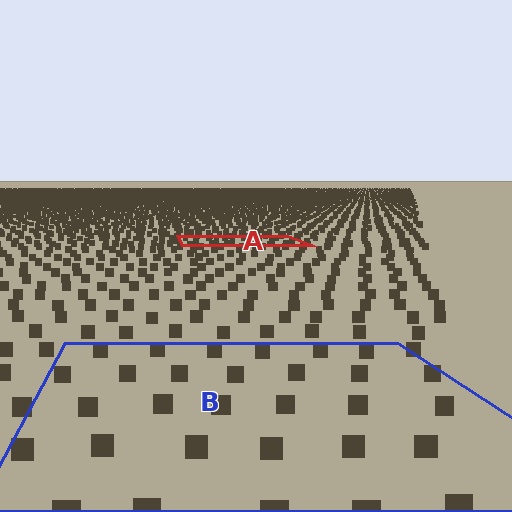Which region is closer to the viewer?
Region B is closer. The texture elements there are larger and more spread out.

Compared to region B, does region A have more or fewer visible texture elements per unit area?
Region A has more texture elements per unit area — they are packed more densely because it is farther away.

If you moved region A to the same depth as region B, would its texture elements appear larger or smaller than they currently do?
They would appear larger. At a closer depth, the same texture elements are projected at a bigger on-screen size.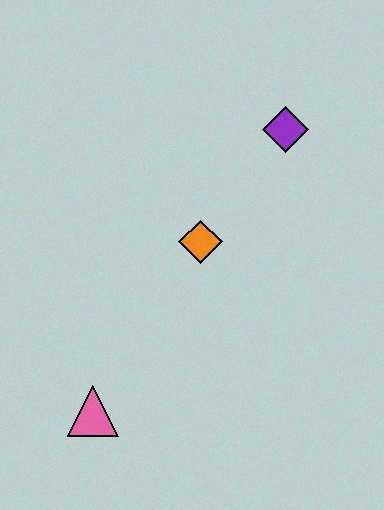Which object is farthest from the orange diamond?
The pink triangle is farthest from the orange diamond.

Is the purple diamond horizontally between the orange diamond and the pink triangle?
No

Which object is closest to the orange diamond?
The purple diamond is closest to the orange diamond.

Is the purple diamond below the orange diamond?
No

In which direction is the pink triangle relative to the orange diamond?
The pink triangle is below the orange diamond.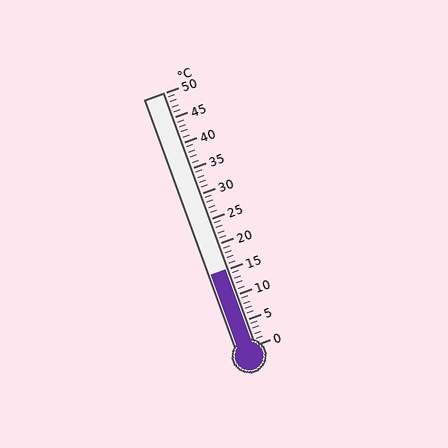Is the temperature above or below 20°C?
The temperature is below 20°C.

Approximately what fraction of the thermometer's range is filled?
The thermometer is filled to approximately 30% of its range.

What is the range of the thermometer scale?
The thermometer scale ranges from 0°C to 50°C.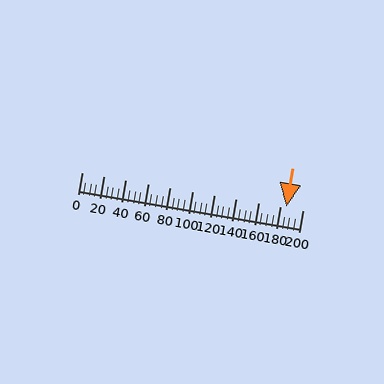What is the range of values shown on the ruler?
The ruler shows values from 0 to 200.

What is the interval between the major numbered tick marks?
The major tick marks are spaced 20 units apart.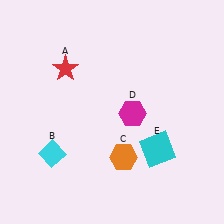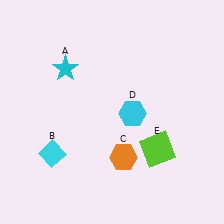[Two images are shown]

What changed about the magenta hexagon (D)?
In Image 1, D is magenta. In Image 2, it changed to cyan.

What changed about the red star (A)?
In Image 1, A is red. In Image 2, it changed to cyan.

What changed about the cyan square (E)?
In Image 1, E is cyan. In Image 2, it changed to lime.